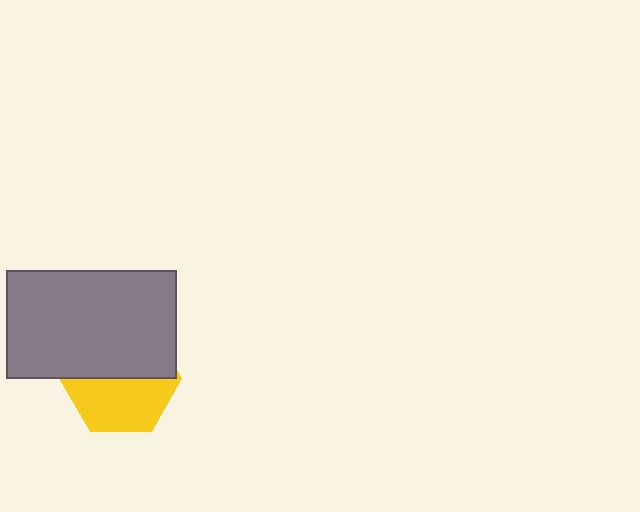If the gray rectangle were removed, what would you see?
You would see the complete yellow hexagon.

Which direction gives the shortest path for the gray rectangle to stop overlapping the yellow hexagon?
Moving up gives the shortest separation.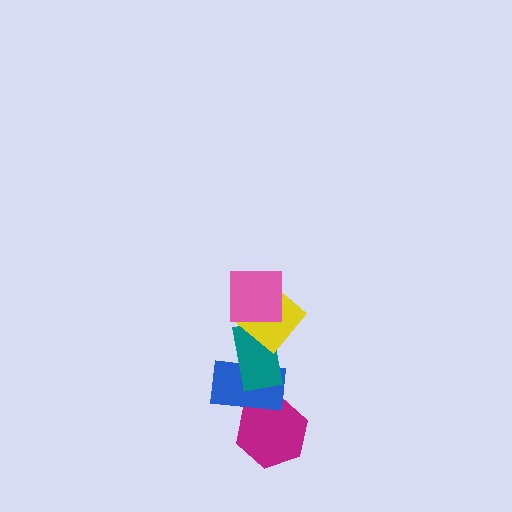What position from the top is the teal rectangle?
The teal rectangle is 3rd from the top.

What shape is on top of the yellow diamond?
The pink square is on top of the yellow diamond.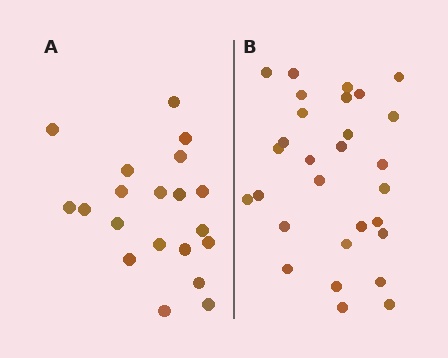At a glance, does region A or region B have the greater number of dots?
Region B (the right region) has more dots.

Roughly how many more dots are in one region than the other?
Region B has roughly 8 or so more dots than region A.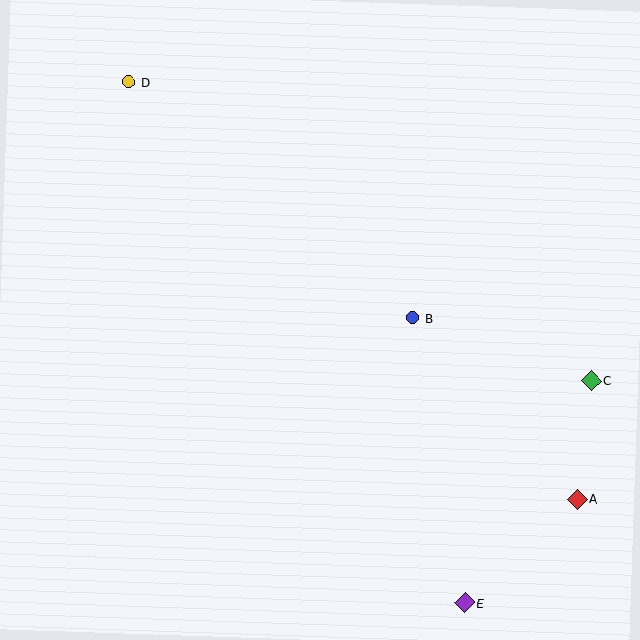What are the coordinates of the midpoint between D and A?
The midpoint between D and A is at (353, 291).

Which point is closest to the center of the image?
Point B at (413, 318) is closest to the center.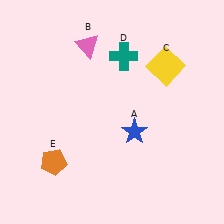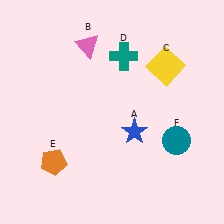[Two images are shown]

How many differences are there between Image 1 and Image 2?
There is 1 difference between the two images.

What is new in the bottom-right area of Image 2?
A teal circle (F) was added in the bottom-right area of Image 2.